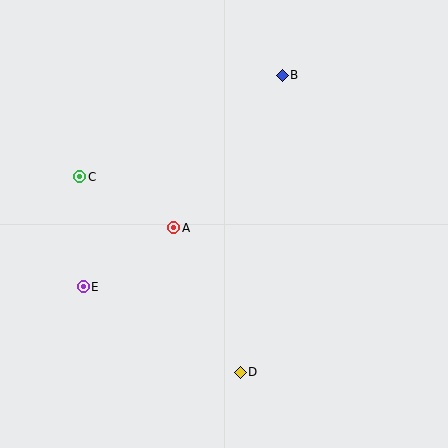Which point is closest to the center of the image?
Point A at (174, 228) is closest to the center.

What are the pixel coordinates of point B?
Point B is at (282, 76).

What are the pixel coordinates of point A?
Point A is at (174, 228).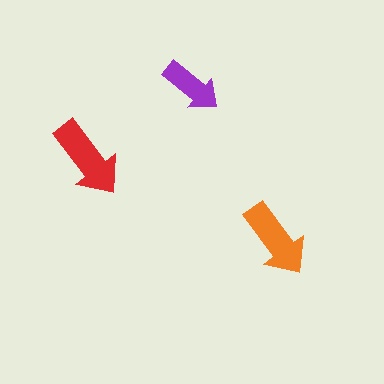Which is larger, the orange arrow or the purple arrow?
The orange one.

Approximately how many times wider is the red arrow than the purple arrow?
About 1.5 times wider.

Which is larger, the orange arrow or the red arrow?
The red one.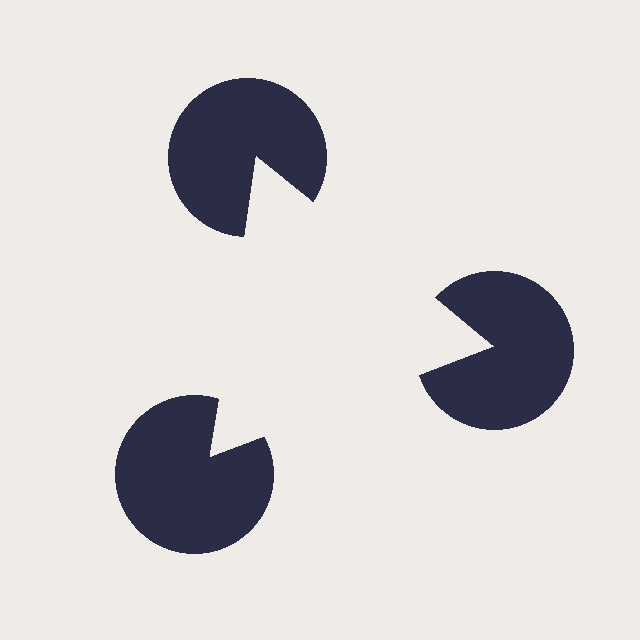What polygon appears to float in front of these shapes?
An illusory triangle — its edges are inferred from the aligned wedge cuts in the pac-man discs, not physically drawn.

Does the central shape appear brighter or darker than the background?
It typically appears slightly brighter than the background, even though no actual brightness change is drawn.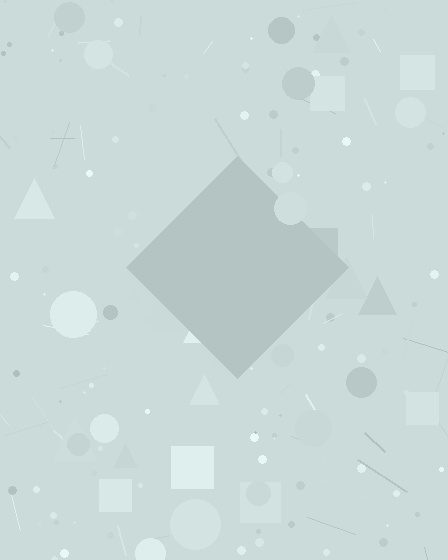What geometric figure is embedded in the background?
A diamond is embedded in the background.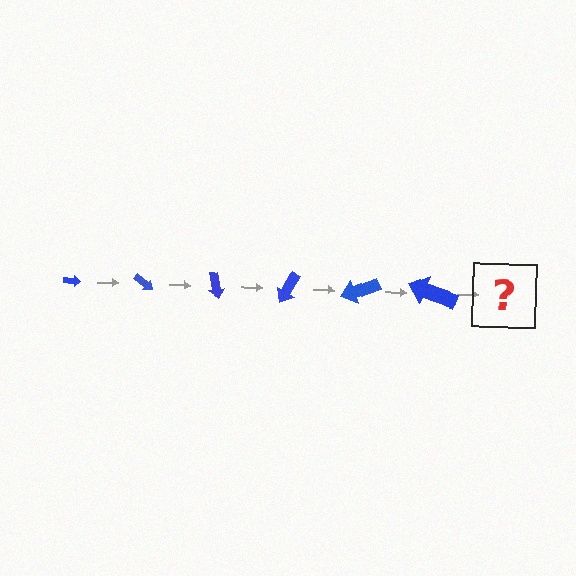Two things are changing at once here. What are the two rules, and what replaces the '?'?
The two rules are that the arrow grows larger each step and it rotates 40 degrees each step. The '?' should be an arrow, larger than the previous one and rotated 240 degrees from the start.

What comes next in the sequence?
The next element should be an arrow, larger than the previous one and rotated 240 degrees from the start.